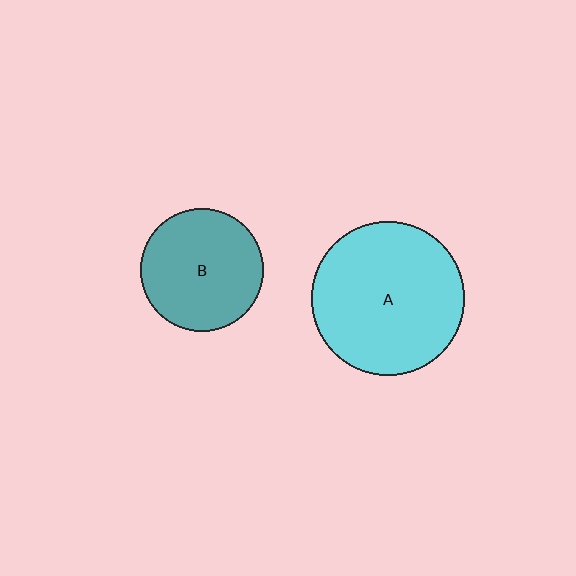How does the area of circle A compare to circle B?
Approximately 1.6 times.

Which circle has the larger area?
Circle A (cyan).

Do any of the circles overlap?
No, none of the circles overlap.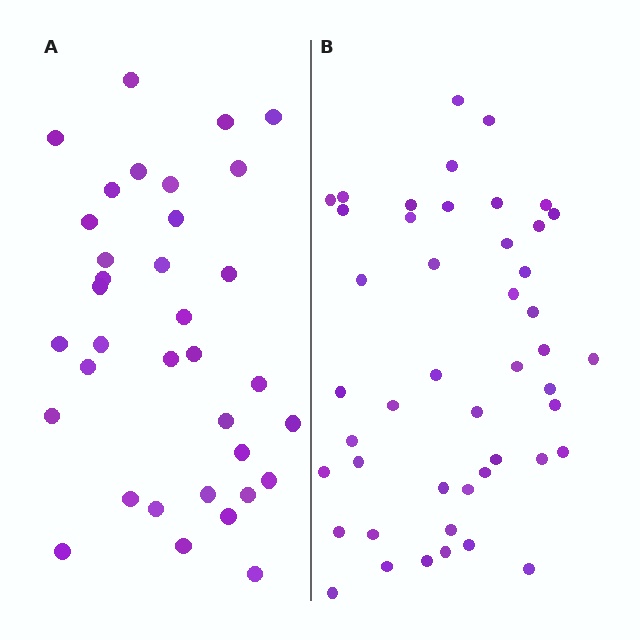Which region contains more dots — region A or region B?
Region B (the right region) has more dots.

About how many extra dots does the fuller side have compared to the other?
Region B has roughly 12 or so more dots than region A.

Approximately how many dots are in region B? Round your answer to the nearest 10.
About 50 dots. (The exact count is 46, which rounds to 50.)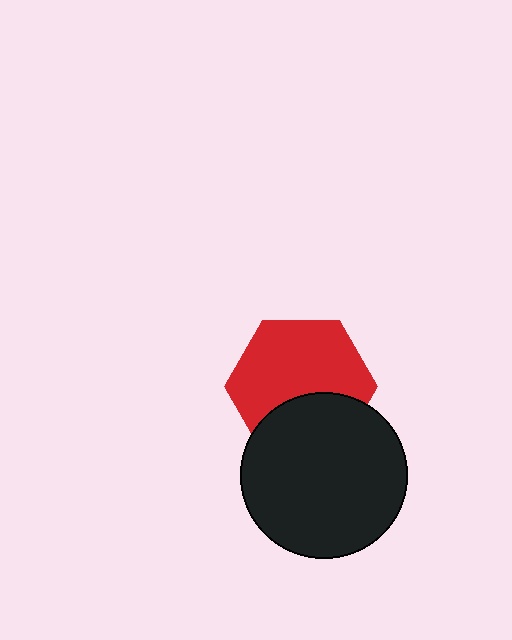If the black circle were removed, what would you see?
You would see the complete red hexagon.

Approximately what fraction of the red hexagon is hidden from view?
Roughly 34% of the red hexagon is hidden behind the black circle.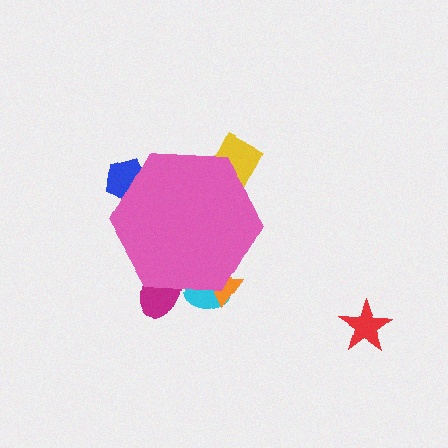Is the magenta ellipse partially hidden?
Yes, the magenta ellipse is partially hidden behind the pink hexagon.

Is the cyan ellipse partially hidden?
Yes, the cyan ellipse is partially hidden behind the pink hexagon.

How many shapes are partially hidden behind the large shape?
5 shapes are partially hidden.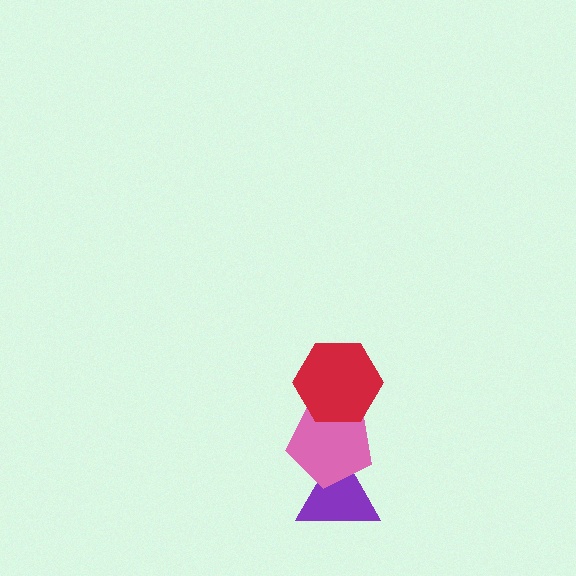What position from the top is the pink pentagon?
The pink pentagon is 2nd from the top.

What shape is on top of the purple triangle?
The pink pentagon is on top of the purple triangle.